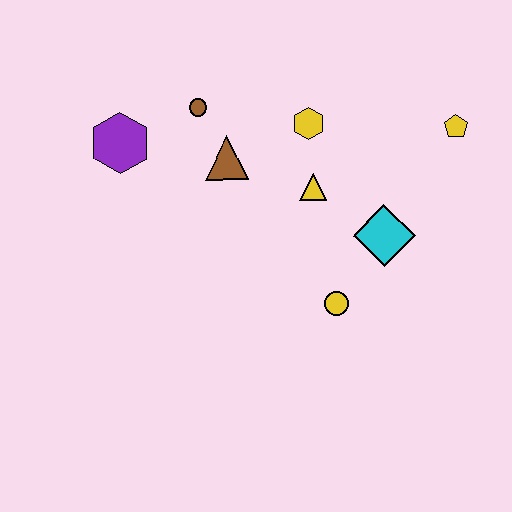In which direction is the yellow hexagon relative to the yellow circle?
The yellow hexagon is above the yellow circle.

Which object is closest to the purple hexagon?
The brown circle is closest to the purple hexagon.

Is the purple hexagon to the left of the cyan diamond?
Yes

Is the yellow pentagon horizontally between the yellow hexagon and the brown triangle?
No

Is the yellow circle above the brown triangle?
No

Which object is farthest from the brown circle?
The yellow pentagon is farthest from the brown circle.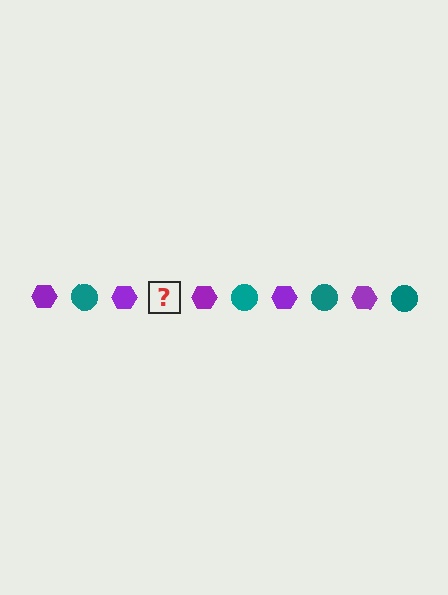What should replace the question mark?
The question mark should be replaced with a teal circle.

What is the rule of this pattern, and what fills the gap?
The rule is that the pattern alternates between purple hexagon and teal circle. The gap should be filled with a teal circle.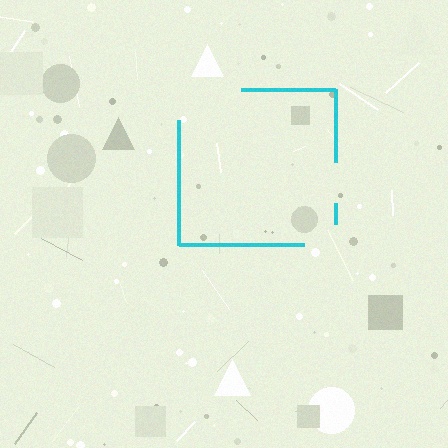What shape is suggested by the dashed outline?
The dashed outline suggests a square.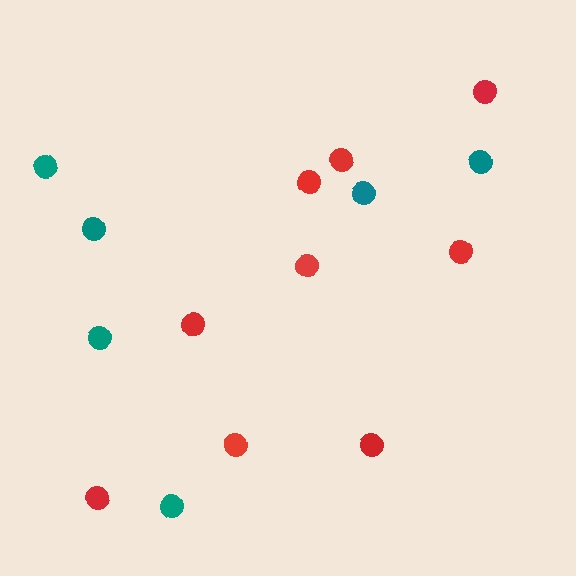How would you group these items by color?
There are 2 groups: one group of red circles (9) and one group of teal circles (6).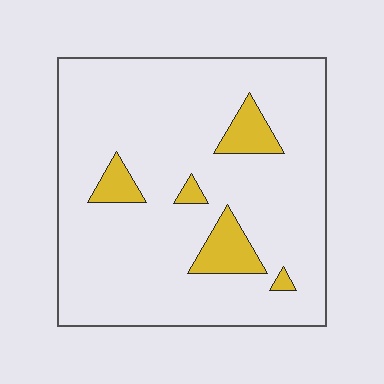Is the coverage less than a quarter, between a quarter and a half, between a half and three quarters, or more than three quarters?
Less than a quarter.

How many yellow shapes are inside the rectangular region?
5.